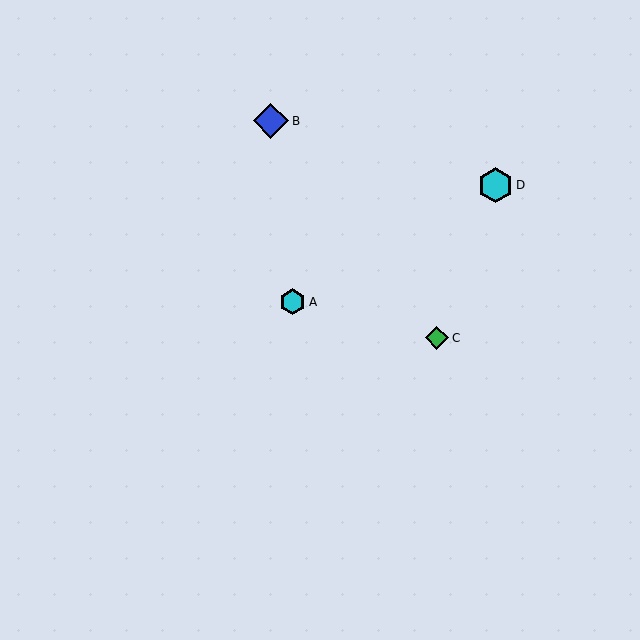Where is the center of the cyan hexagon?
The center of the cyan hexagon is at (292, 302).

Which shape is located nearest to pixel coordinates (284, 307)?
The cyan hexagon (labeled A) at (292, 302) is nearest to that location.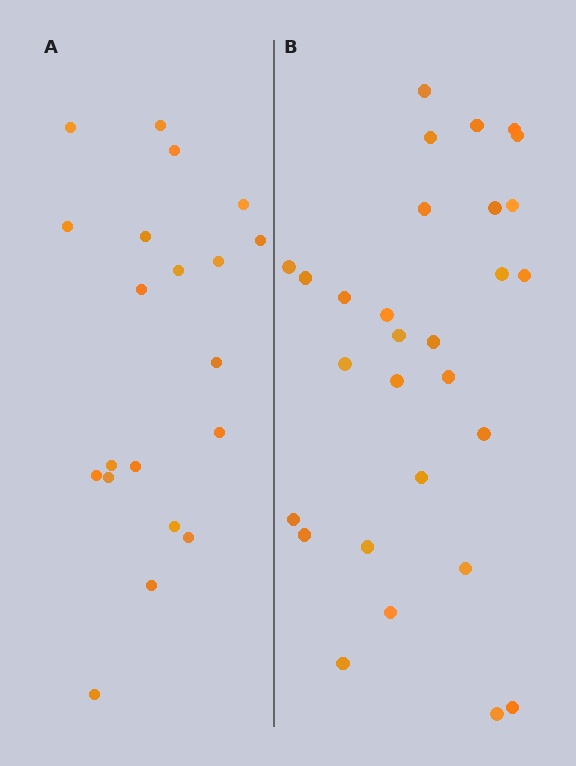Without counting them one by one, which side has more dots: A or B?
Region B (the right region) has more dots.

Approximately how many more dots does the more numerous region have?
Region B has roughly 8 or so more dots than region A.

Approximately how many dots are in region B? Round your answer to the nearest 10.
About 30 dots. (The exact count is 29, which rounds to 30.)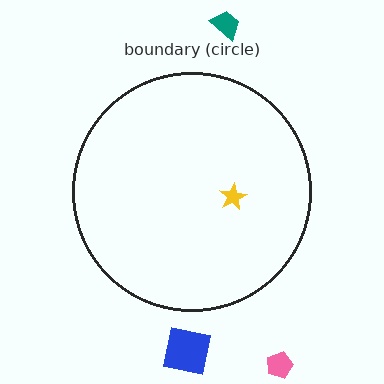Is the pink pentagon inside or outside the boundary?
Outside.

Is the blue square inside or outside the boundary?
Outside.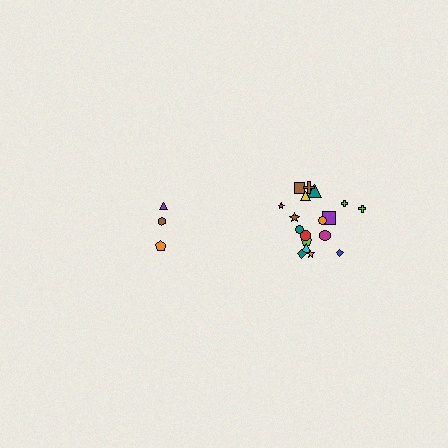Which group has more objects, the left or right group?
The right group.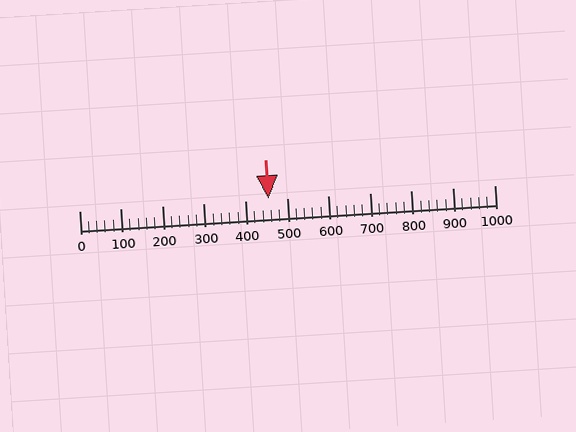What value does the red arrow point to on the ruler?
The red arrow points to approximately 456.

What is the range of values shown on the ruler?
The ruler shows values from 0 to 1000.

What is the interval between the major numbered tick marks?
The major tick marks are spaced 100 units apart.